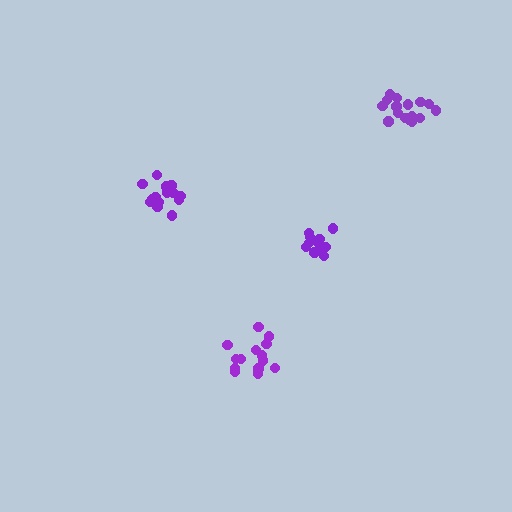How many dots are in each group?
Group 1: 16 dots, Group 2: 14 dots, Group 3: 12 dots, Group 4: 15 dots (57 total).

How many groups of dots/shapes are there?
There are 4 groups.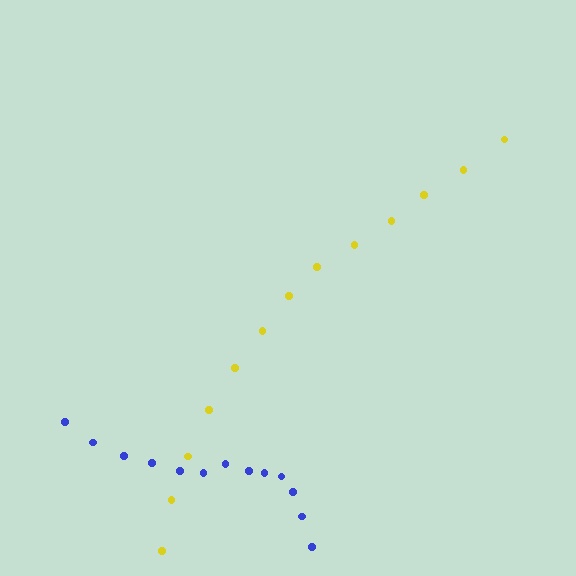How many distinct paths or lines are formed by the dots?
There are 2 distinct paths.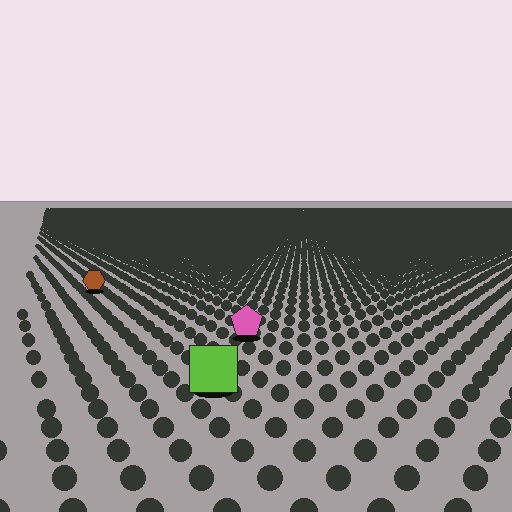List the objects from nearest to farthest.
From nearest to farthest: the lime square, the pink pentagon, the brown hexagon.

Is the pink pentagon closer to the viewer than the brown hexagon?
Yes. The pink pentagon is closer — you can tell from the texture gradient: the ground texture is coarser near it.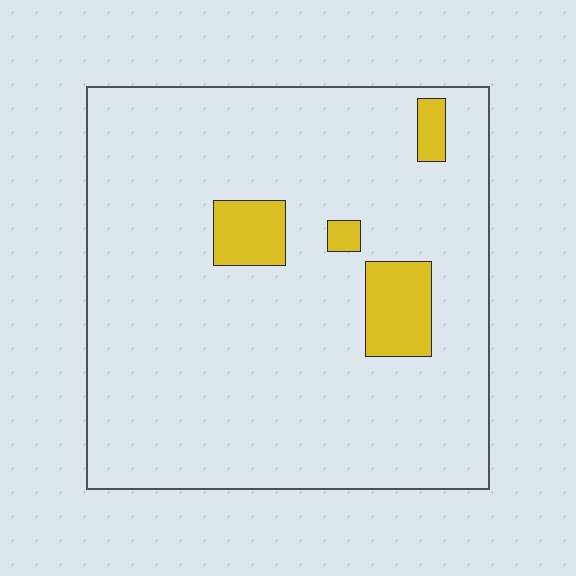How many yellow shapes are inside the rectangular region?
4.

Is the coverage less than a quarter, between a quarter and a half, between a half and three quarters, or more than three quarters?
Less than a quarter.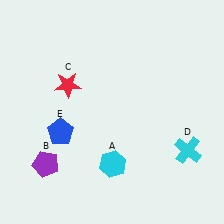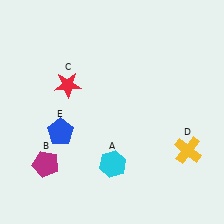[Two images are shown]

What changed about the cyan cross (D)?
In Image 1, D is cyan. In Image 2, it changed to yellow.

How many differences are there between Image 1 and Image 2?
There are 2 differences between the two images.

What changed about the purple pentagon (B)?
In Image 1, B is purple. In Image 2, it changed to magenta.